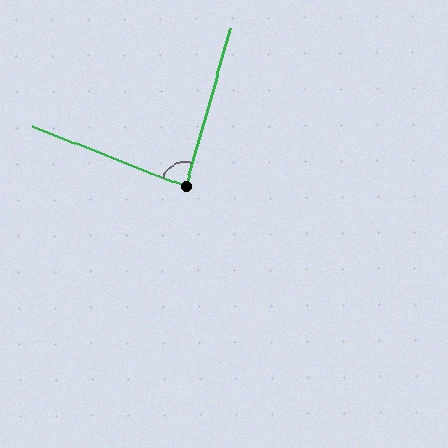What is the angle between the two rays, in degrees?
Approximately 84 degrees.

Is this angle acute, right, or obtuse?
It is acute.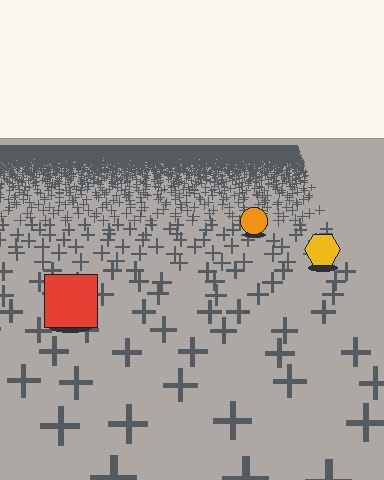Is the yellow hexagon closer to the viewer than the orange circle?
Yes. The yellow hexagon is closer — you can tell from the texture gradient: the ground texture is coarser near it.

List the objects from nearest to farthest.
From nearest to farthest: the red square, the yellow hexagon, the orange circle.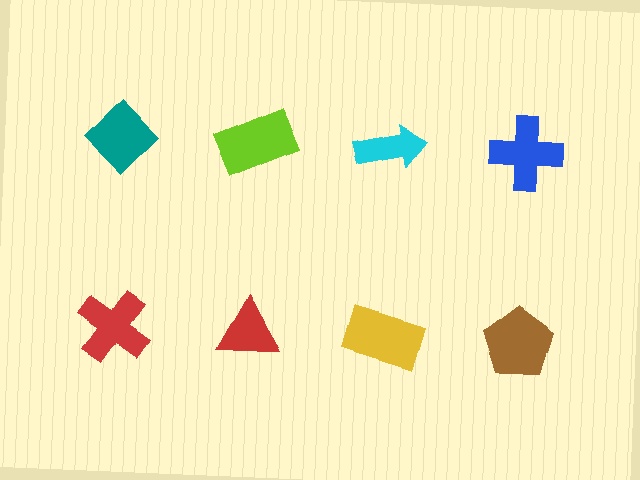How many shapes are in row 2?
4 shapes.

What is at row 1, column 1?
A teal diamond.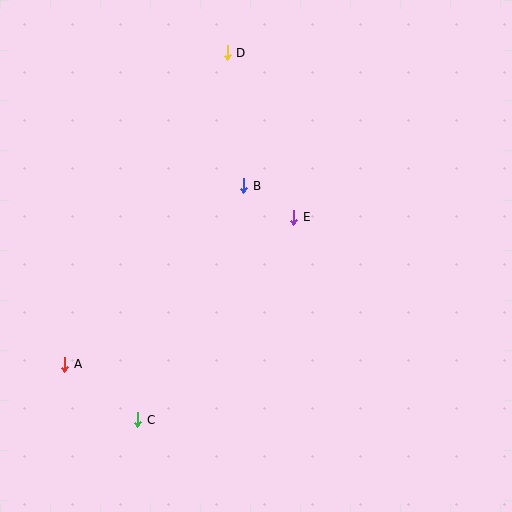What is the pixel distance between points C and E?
The distance between C and E is 256 pixels.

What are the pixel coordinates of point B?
Point B is at (244, 186).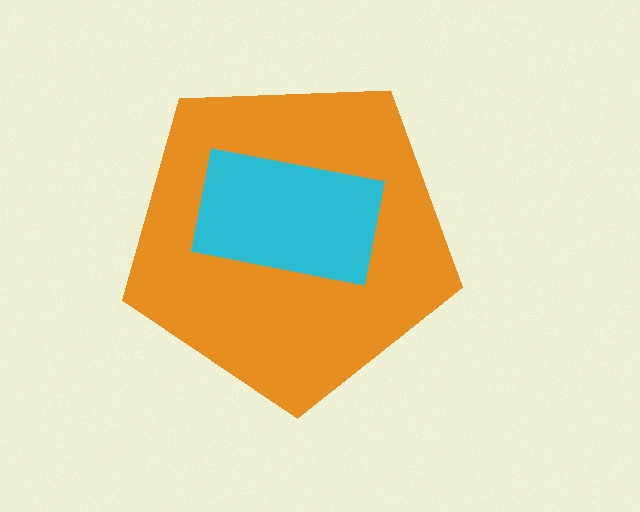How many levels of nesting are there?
2.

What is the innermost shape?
The cyan rectangle.